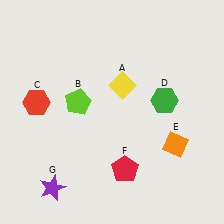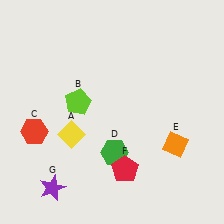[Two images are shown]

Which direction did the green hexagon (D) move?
The green hexagon (D) moved down.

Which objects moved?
The objects that moved are: the yellow diamond (A), the red hexagon (C), the green hexagon (D).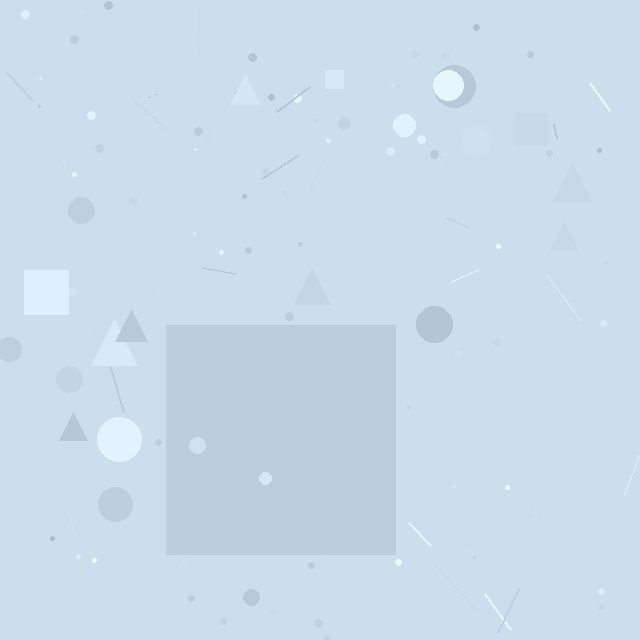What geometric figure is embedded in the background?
A square is embedded in the background.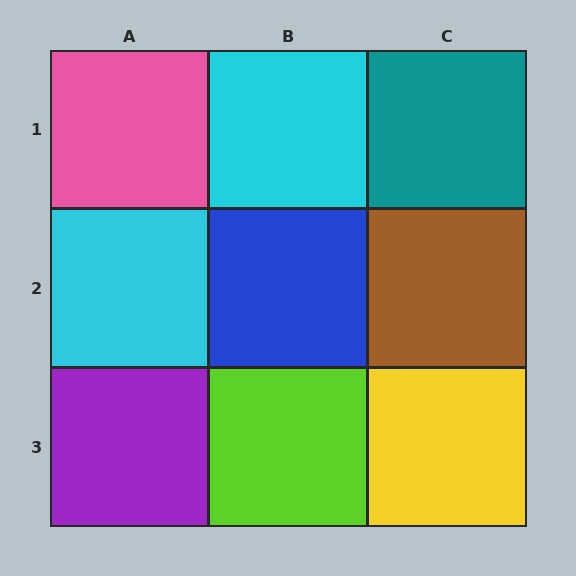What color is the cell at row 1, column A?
Pink.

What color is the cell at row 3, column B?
Lime.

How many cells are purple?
1 cell is purple.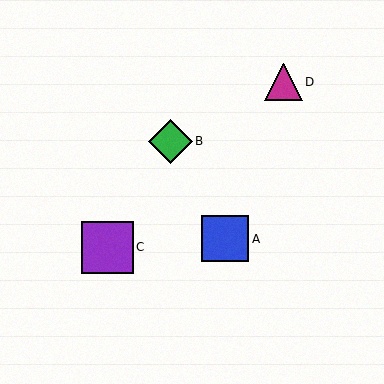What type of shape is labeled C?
Shape C is a purple square.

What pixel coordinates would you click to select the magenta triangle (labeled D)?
Click at (284, 82) to select the magenta triangle D.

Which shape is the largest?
The purple square (labeled C) is the largest.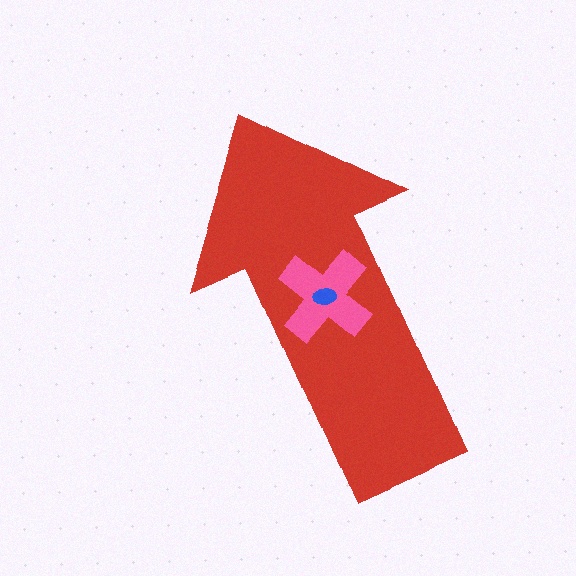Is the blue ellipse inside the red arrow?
Yes.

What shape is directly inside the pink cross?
The blue ellipse.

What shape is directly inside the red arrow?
The pink cross.